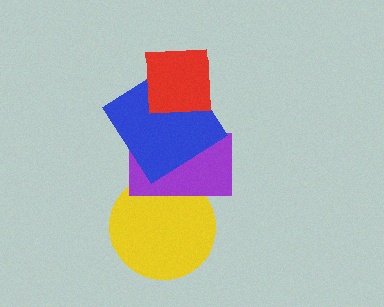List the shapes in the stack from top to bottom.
From top to bottom: the red square, the blue diamond, the purple rectangle, the yellow circle.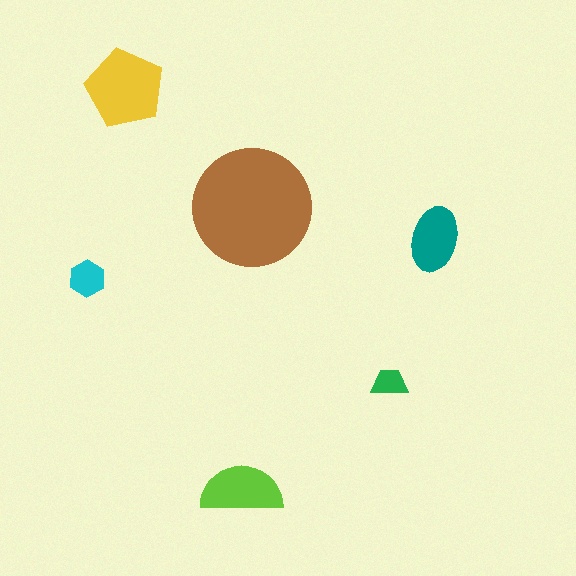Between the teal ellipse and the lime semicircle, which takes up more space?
The lime semicircle.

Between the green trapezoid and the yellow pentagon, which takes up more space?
The yellow pentagon.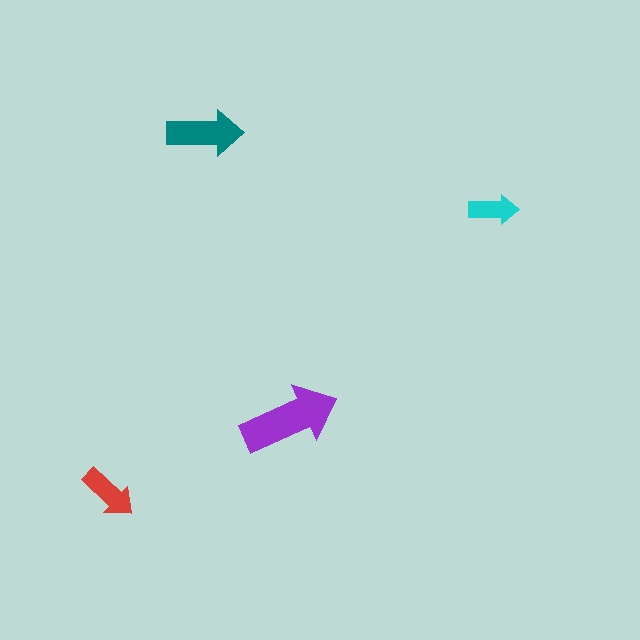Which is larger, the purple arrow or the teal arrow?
The purple one.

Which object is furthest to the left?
The red arrow is leftmost.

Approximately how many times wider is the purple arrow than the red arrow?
About 1.5 times wider.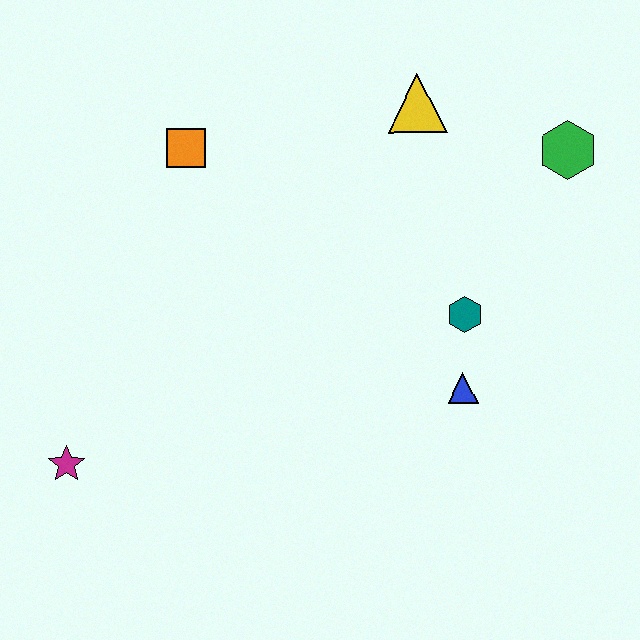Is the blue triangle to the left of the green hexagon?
Yes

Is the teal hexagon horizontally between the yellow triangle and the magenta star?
No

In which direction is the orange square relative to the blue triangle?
The orange square is to the left of the blue triangle.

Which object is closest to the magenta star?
The orange square is closest to the magenta star.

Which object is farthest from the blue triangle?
The magenta star is farthest from the blue triangle.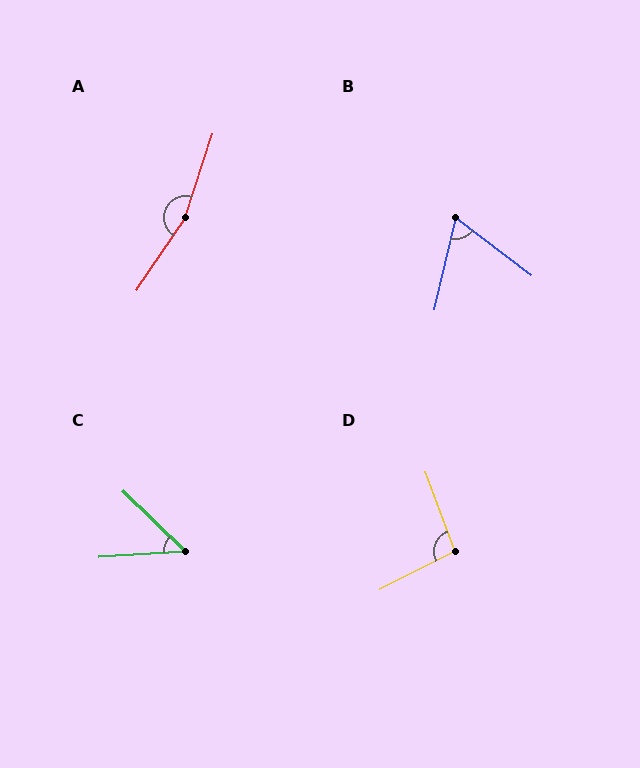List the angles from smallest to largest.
C (48°), B (66°), D (97°), A (164°).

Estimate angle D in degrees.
Approximately 97 degrees.